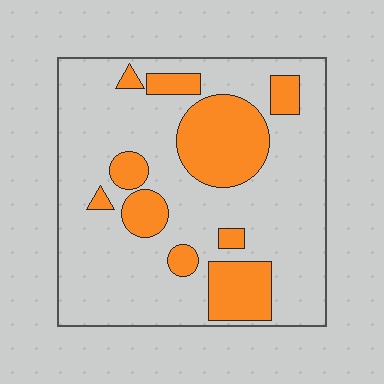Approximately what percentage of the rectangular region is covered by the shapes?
Approximately 25%.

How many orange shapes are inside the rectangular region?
10.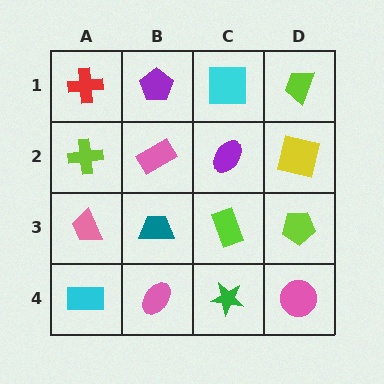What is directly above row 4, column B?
A teal trapezoid.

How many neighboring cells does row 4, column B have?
3.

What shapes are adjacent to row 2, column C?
A cyan square (row 1, column C), a lime rectangle (row 3, column C), a pink rectangle (row 2, column B), a yellow square (row 2, column D).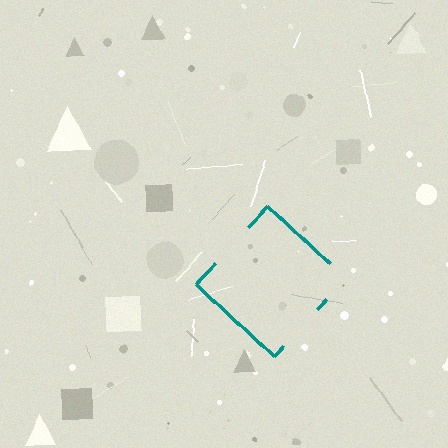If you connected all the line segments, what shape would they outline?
They would outline a diamond.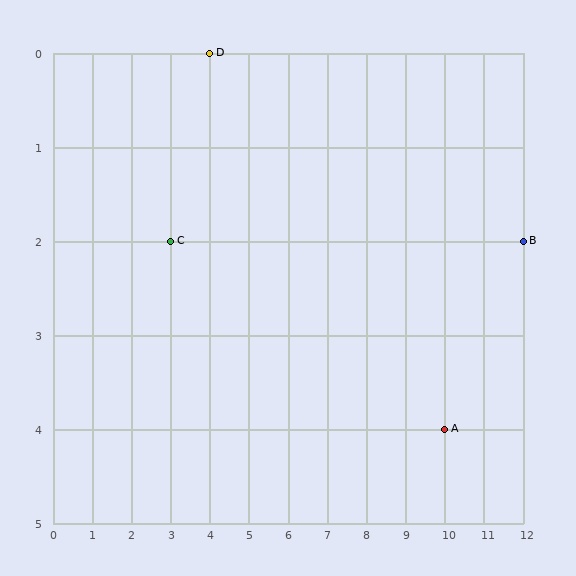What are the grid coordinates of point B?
Point B is at grid coordinates (12, 2).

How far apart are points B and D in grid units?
Points B and D are 8 columns and 2 rows apart (about 8.2 grid units diagonally).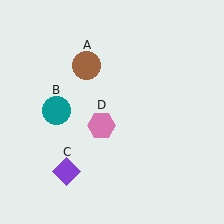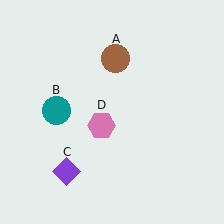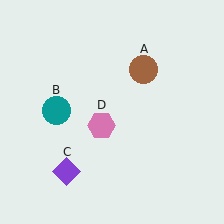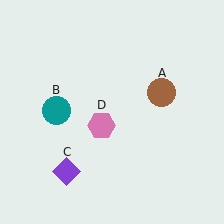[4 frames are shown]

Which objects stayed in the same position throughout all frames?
Teal circle (object B) and purple diamond (object C) and pink hexagon (object D) remained stationary.